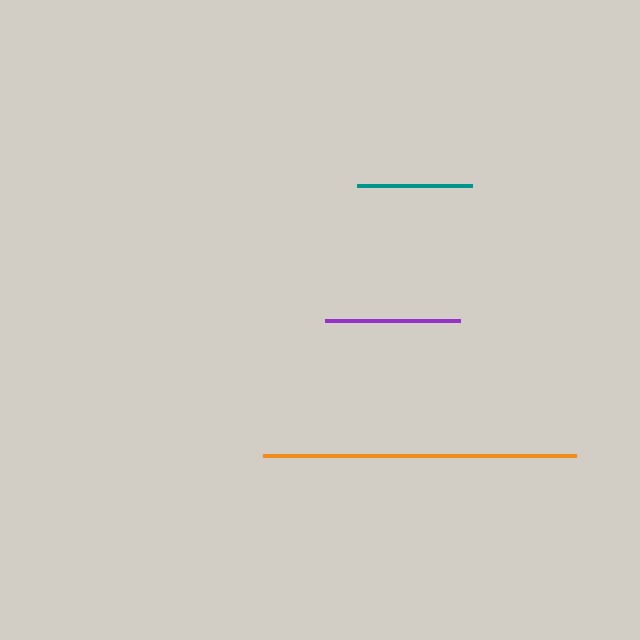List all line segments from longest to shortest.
From longest to shortest: orange, purple, teal.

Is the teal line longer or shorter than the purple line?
The purple line is longer than the teal line.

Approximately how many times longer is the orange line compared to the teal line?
The orange line is approximately 2.7 times the length of the teal line.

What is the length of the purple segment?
The purple segment is approximately 135 pixels long.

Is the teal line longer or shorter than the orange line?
The orange line is longer than the teal line.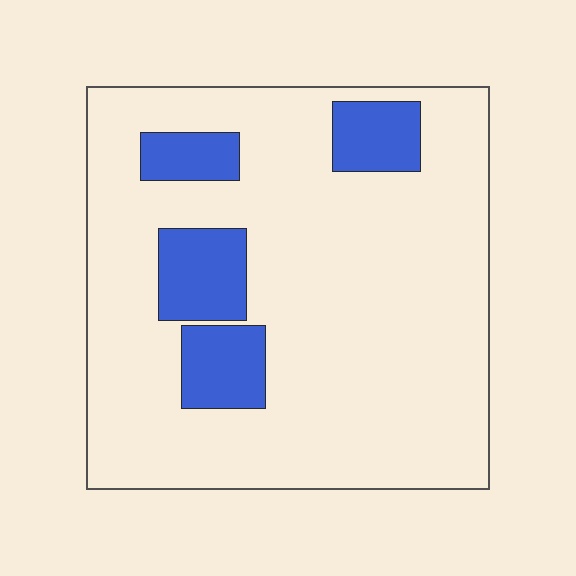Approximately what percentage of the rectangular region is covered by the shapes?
Approximately 15%.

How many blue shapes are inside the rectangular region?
4.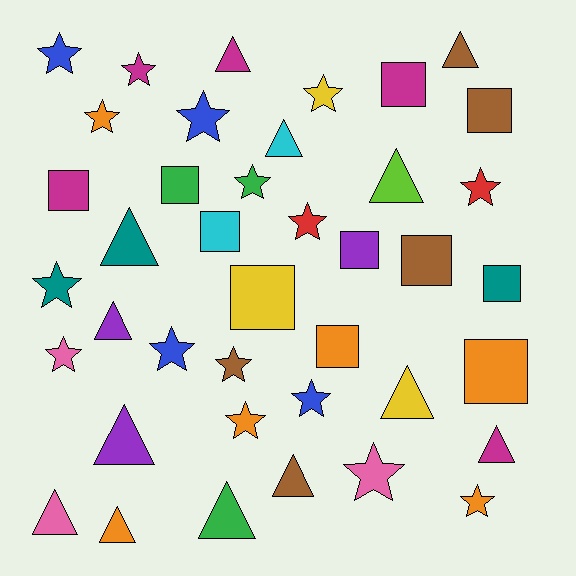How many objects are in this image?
There are 40 objects.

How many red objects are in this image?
There are 2 red objects.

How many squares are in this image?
There are 11 squares.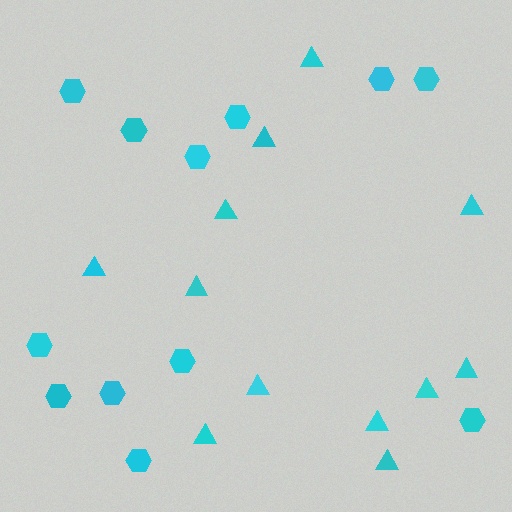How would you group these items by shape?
There are 2 groups: one group of hexagons (12) and one group of triangles (12).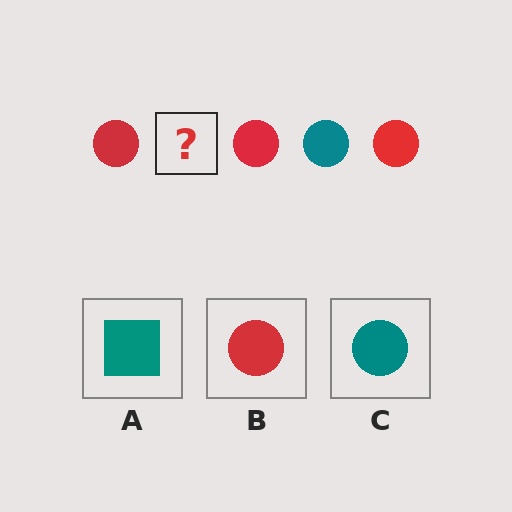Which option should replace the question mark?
Option C.